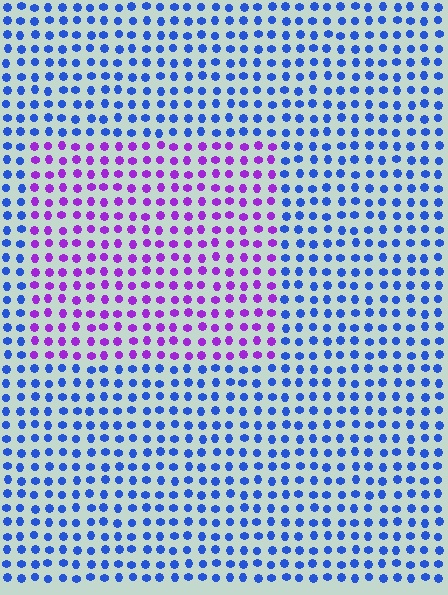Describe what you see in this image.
The image is filled with small blue elements in a uniform arrangement. A rectangle-shaped region is visible where the elements are tinted to a slightly different hue, forming a subtle color boundary.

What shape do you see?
I see a rectangle.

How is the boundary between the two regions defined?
The boundary is defined purely by a slight shift in hue (about 58 degrees). Spacing, size, and orientation are identical on both sides.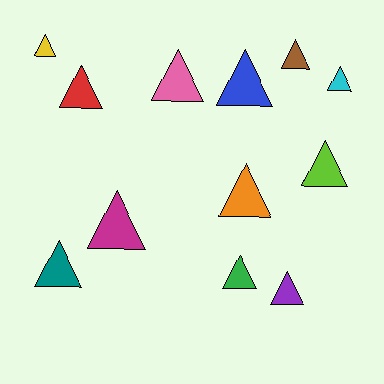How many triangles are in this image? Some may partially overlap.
There are 12 triangles.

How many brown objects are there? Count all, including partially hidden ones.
There is 1 brown object.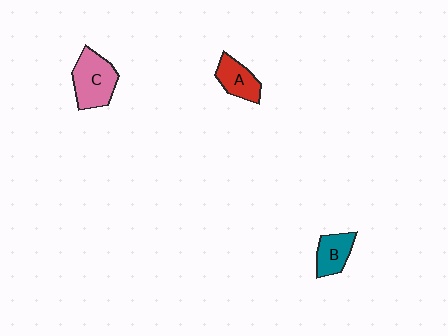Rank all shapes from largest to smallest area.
From largest to smallest: C (pink), A (red), B (teal).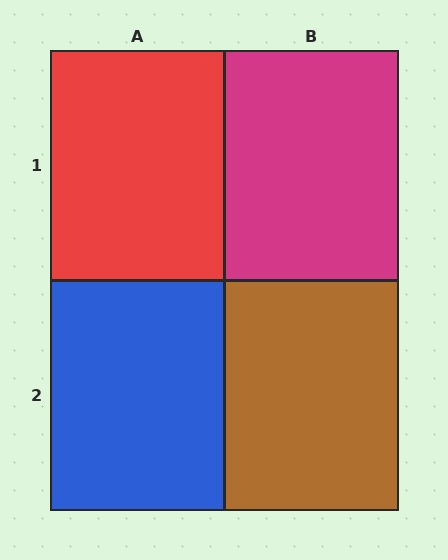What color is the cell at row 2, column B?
Brown.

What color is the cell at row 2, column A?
Blue.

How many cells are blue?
1 cell is blue.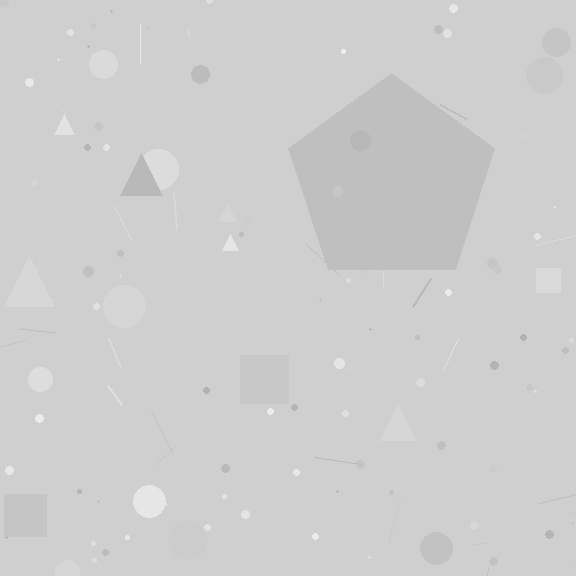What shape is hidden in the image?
A pentagon is hidden in the image.